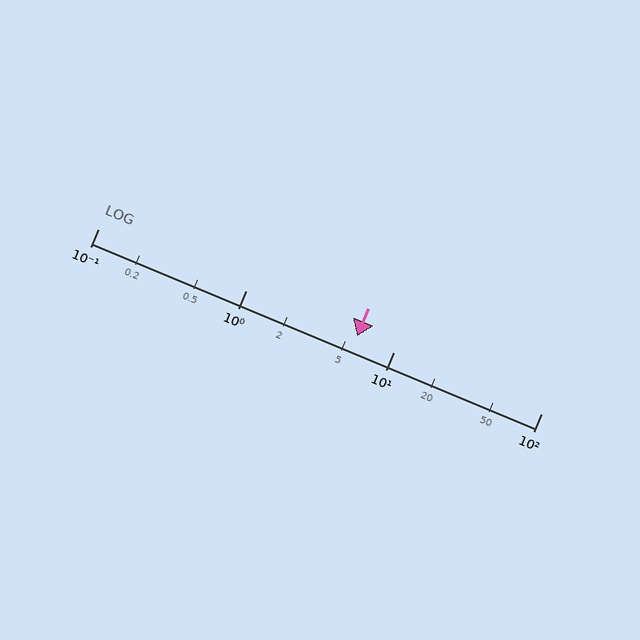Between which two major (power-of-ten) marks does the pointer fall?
The pointer is between 1 and 10.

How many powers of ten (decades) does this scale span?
The scale spans 3 decades, from 0.1 to 100.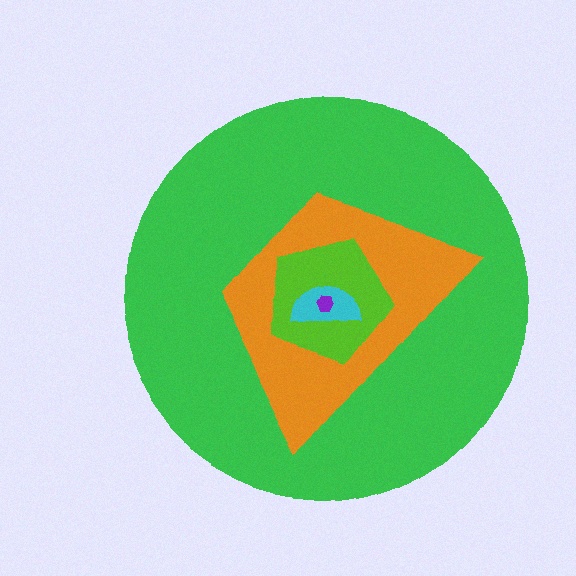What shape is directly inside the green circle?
The orange trapezoid.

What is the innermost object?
The purple hexagon.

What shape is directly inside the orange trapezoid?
The lime pentagon.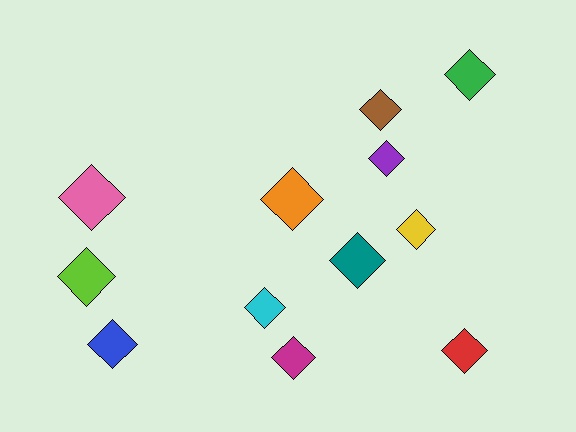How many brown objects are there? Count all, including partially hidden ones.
There is 1 brown object.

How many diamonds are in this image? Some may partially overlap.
There are 12 diamonds.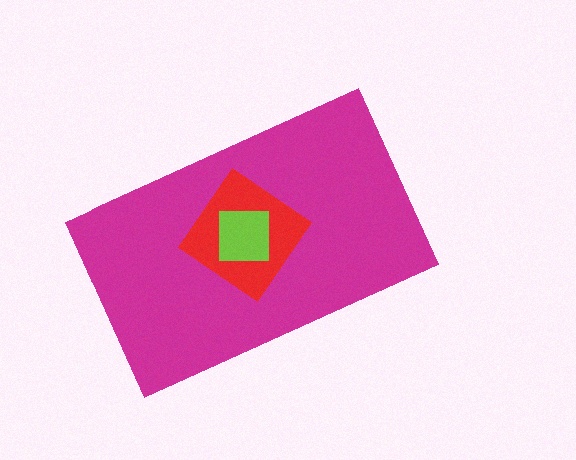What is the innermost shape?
The lime square.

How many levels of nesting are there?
3.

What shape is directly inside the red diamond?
The lime square.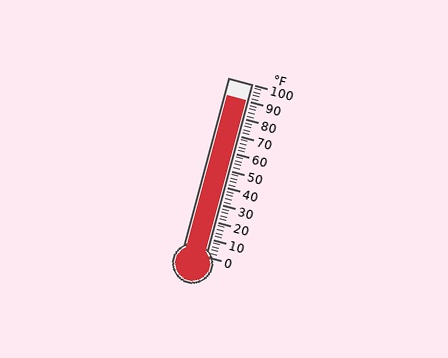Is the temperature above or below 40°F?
The temperature is above 40°F.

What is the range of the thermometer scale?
The thermometer scale ranges from 0°F to 100°F.